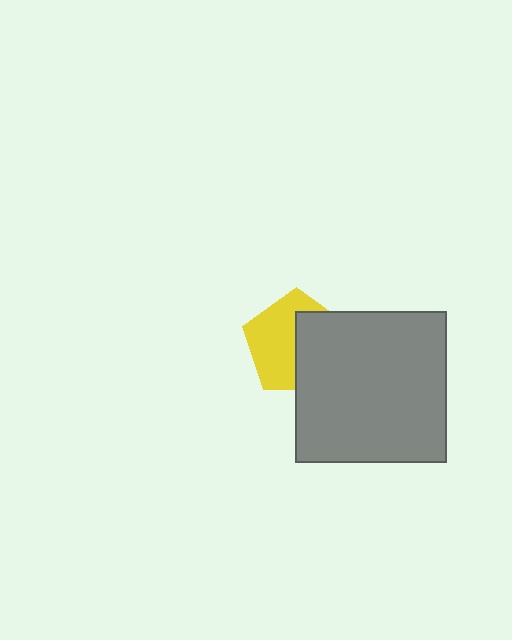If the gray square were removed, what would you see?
You would see the complete yellow pentagon.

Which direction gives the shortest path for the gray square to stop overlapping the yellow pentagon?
Moving right gives the shortest separation.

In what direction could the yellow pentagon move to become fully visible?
The yellow pentagon could move left. That would shift it out from behind the gray square entirely.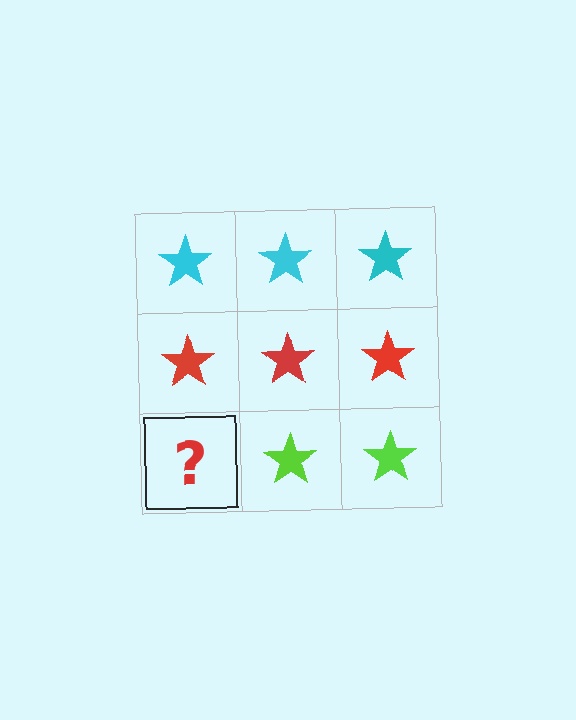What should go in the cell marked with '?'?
The missing cell should contain a lime star.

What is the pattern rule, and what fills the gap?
The rule is that each row has a consistent color. The gap should be filled with a lime star.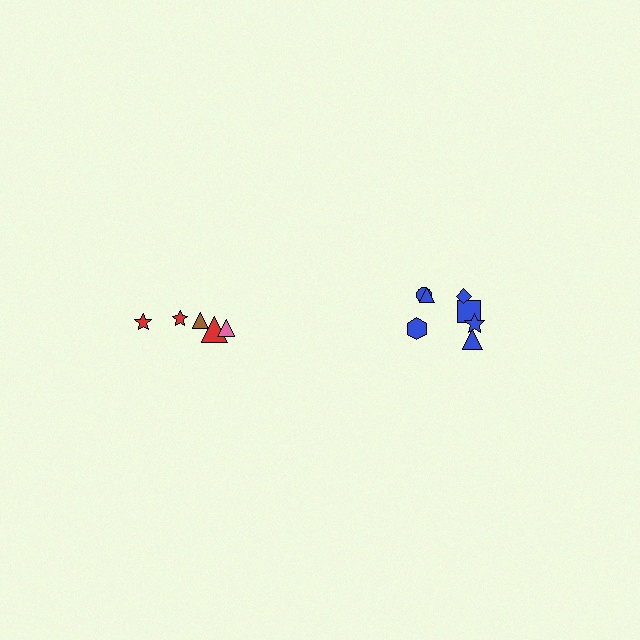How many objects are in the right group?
There are 7 objects.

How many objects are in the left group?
There are 5 objects.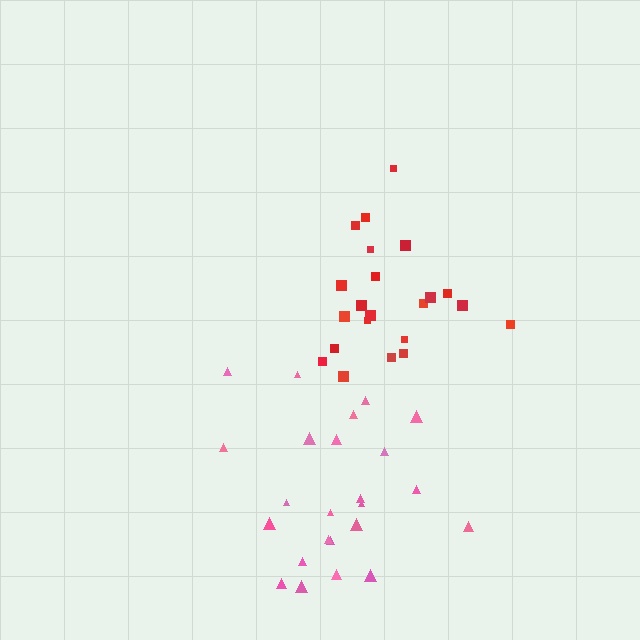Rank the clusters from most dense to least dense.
red, pink.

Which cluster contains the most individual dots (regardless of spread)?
Pink (24).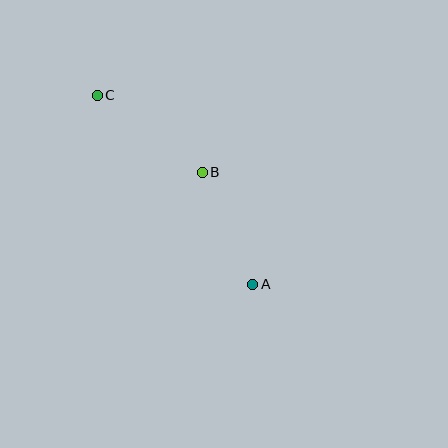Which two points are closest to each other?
Points A and B are closest to each other.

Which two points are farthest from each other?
Points A and C are farthest from each other.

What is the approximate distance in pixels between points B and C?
The distance between B and C is approximately 130 pixels.